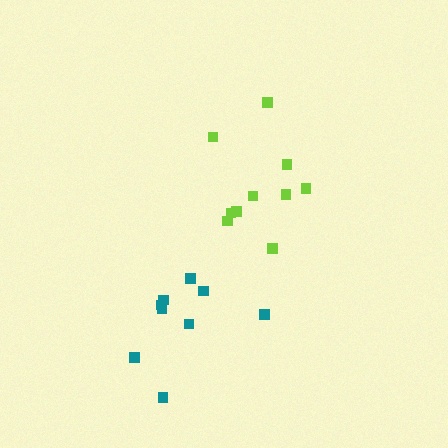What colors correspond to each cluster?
The clusters are colored: teal, lime.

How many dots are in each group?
Group 1: 9 dots, Group 2: 10 dots (19 total).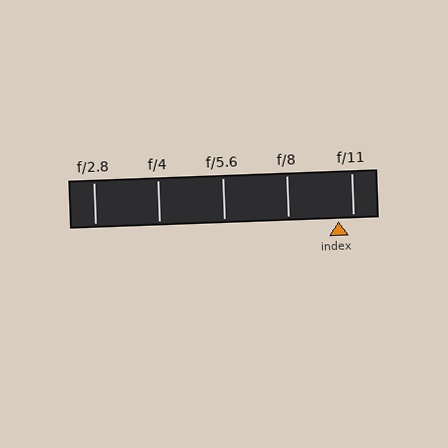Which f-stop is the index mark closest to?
The index mark is closest to f/11.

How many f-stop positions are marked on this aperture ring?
There are 5 f-stop positions marked.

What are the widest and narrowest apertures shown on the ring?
The widest aperture shown is f/2.8 and the narrowest is f/11.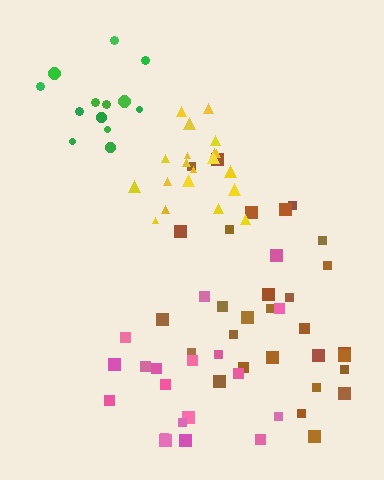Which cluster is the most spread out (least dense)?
Pink.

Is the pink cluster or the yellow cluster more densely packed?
Yellow.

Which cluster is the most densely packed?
Yellow.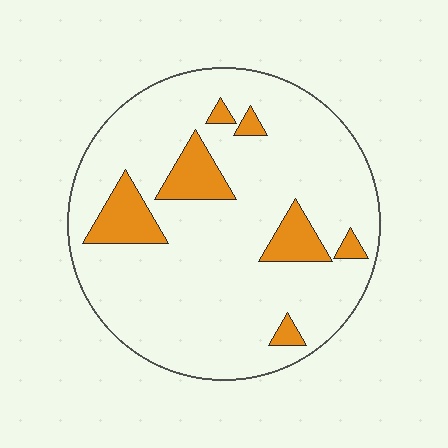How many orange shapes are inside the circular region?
7.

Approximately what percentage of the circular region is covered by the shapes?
Approximately 15%.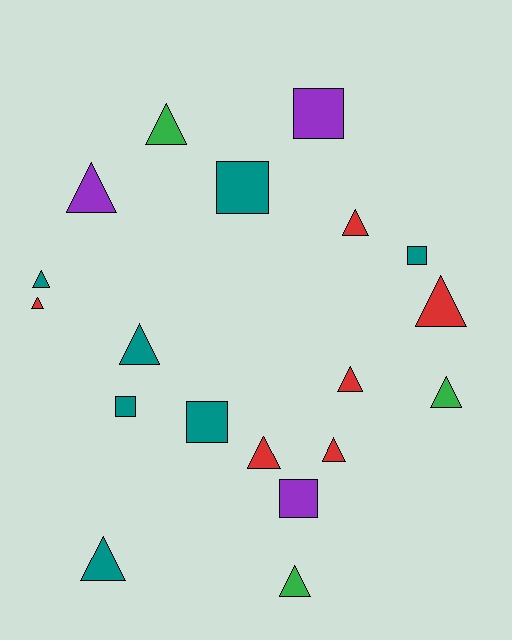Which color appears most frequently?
Teal, with 7 objects.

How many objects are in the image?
There are 19 objects.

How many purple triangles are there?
There is 1 purple triangle.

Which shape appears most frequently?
Triangle, with 13 objects.